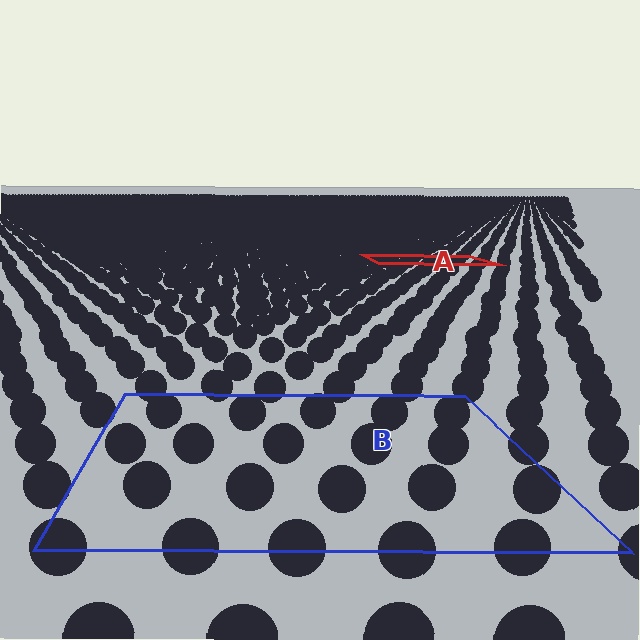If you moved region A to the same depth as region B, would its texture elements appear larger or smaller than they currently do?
They would appear larger. At a closer depth, the same texture elements are projected at a bigger on-screen size.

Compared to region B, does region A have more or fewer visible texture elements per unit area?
Region A has more texture elements per unit area — they are packed more densely because it is farther away.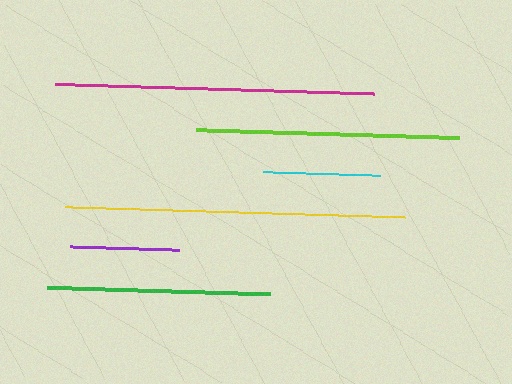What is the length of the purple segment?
The purple segment is approximately 109 pixels long.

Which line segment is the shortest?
The purple line is the shortest at approximately 109 pixels.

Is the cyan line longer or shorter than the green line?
The green line is longer than the cyan line.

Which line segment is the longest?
The yellow line is the longest at approximately 340 pixels.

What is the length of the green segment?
The green segment is approximately 223 pixels long.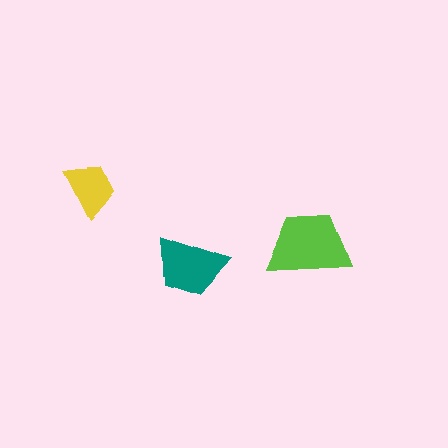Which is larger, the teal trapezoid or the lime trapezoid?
The lime one.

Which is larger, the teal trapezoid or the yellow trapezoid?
The teal one.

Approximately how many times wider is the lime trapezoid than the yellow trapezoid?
About 1.5 times wider.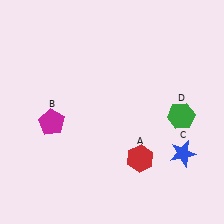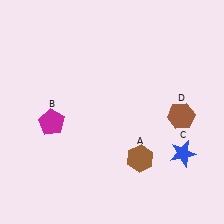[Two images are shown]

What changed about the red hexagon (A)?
In Image 1, A is red. In Image 2, it changed to brown.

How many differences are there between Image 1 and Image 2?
There are 2 differences between the two images.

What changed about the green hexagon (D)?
In Image 1, D is green. In Image 2, it changed to brown.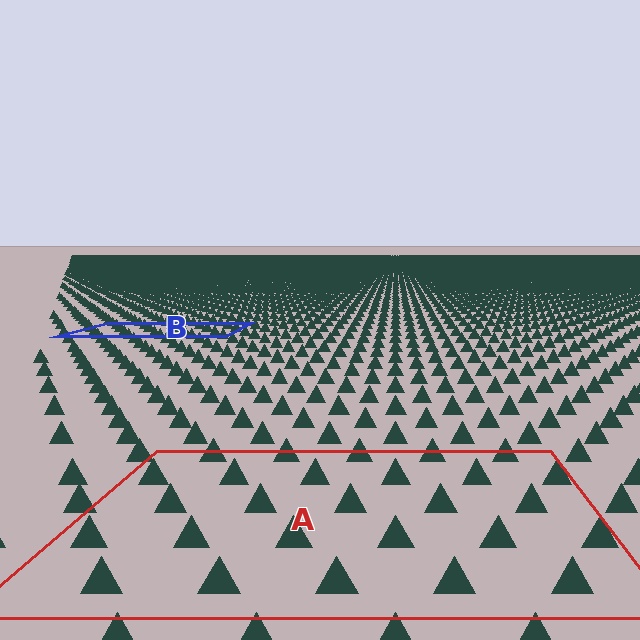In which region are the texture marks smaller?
The texture marks are smaller in region B, because it is farther away.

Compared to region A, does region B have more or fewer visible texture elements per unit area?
Region B has more texture elements per unit area — they are packed more densely because it is farther away.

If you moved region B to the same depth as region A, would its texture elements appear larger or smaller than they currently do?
They would appear larger. At a closer depth, the same texture elements are projected at a bigger on-screen size.